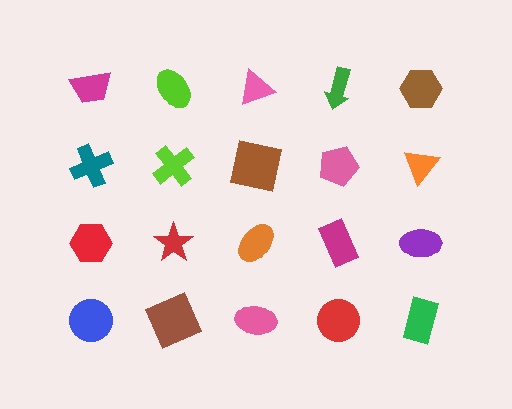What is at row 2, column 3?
A brown square.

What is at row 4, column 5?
A green rectangle.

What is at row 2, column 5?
An orange triangle.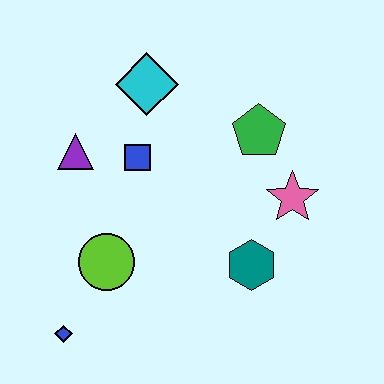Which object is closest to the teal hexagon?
The pink star is closest to the teal hexagon.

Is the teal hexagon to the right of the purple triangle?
Yes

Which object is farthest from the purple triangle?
The pink star is farthest from the purple triangle.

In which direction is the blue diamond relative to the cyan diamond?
The blue diamond is below the cyan diamond.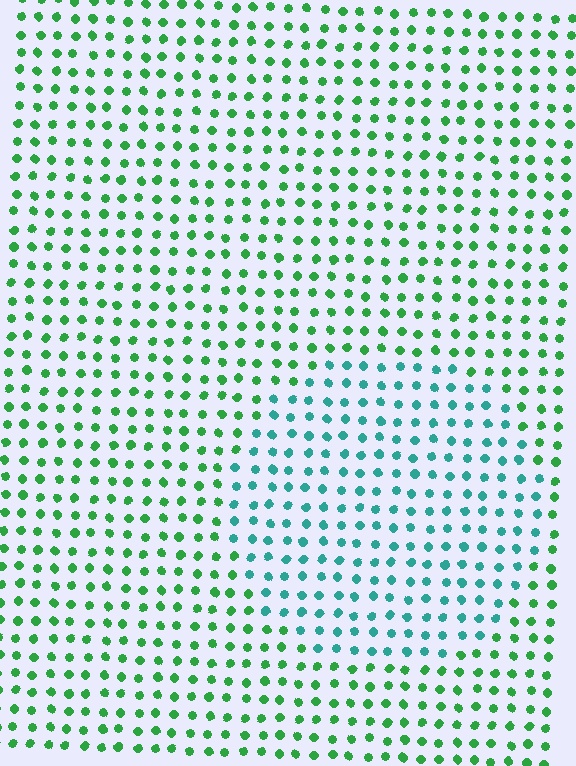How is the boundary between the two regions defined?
The boundary is defined purely by a slight shift in hue (about 43 degrees). Spacing, size, and orientation are identical on both sides.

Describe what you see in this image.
The image is filled with small green elements in a uniform arrangement. A circle-shaped region is visible where the elements are tinted to a slightly different hue, forming a subtle color boundary.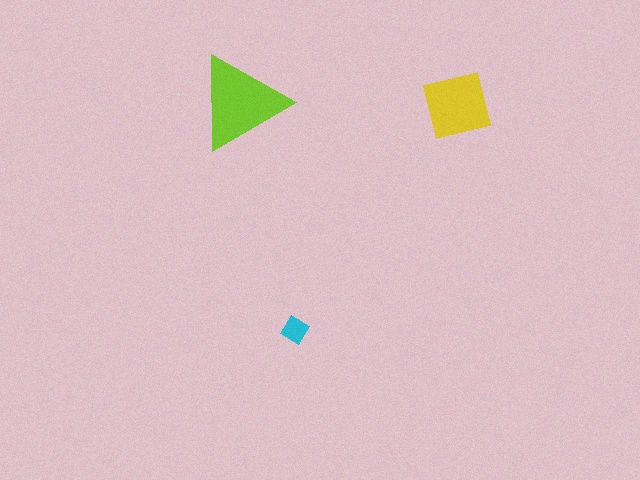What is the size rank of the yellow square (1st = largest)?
2nd.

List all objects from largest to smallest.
The lime triangle, the yellow square, the cyan diamond.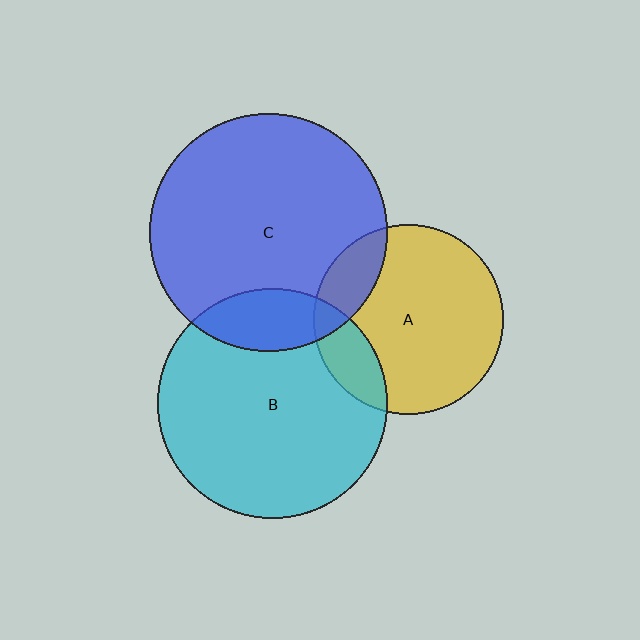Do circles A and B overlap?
Yes.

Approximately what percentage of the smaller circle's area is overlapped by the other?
Approximately 15%.